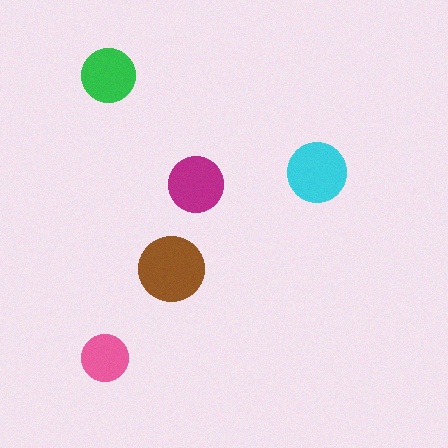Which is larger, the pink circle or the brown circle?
The brown one.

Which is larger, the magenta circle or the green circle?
The magenta one.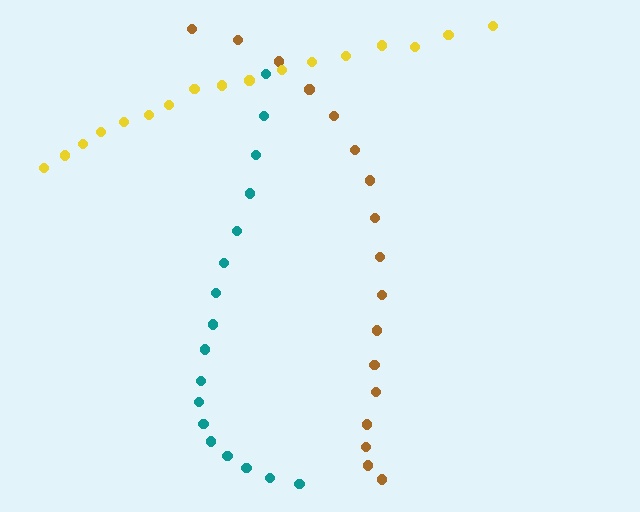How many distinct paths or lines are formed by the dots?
There are 3 distinct paths.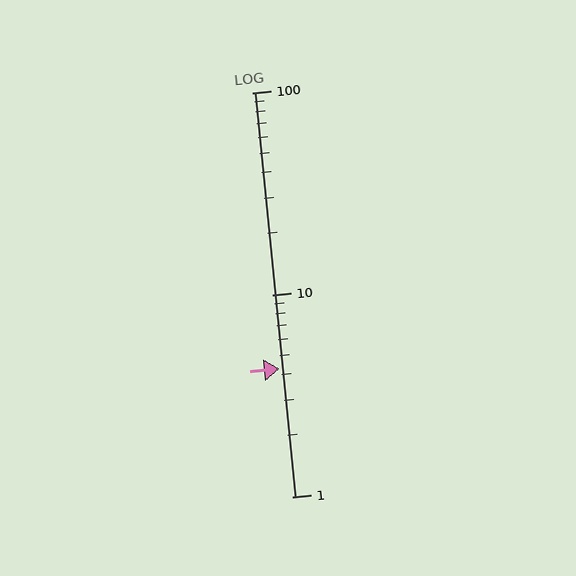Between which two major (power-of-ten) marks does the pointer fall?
The pointer is between 1 and 10.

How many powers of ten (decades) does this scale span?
The scale spans 2 decades, from 1 to 100.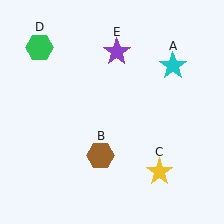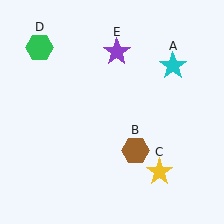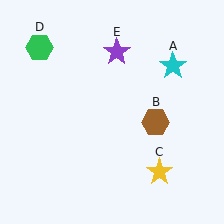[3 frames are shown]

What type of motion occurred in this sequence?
The brown hexagon (object B) rotated counterclockwise around the center of the scene.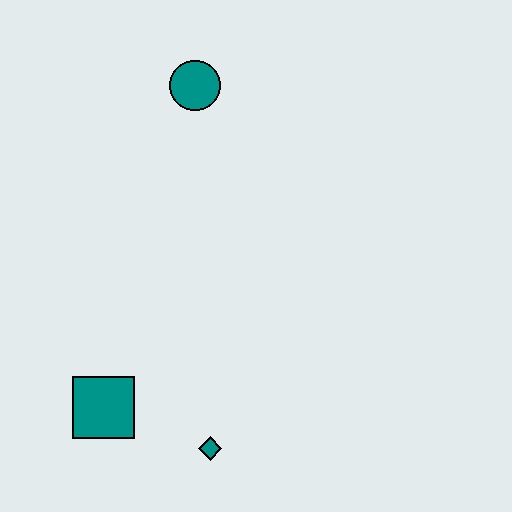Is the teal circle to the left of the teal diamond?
Yes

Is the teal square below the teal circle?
Yes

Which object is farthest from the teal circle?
The teal diamond is farthest from the teal circle.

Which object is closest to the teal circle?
The teal square is closest to the teal circle.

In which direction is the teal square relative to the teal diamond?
The teal square is to the left of the teal diamond.